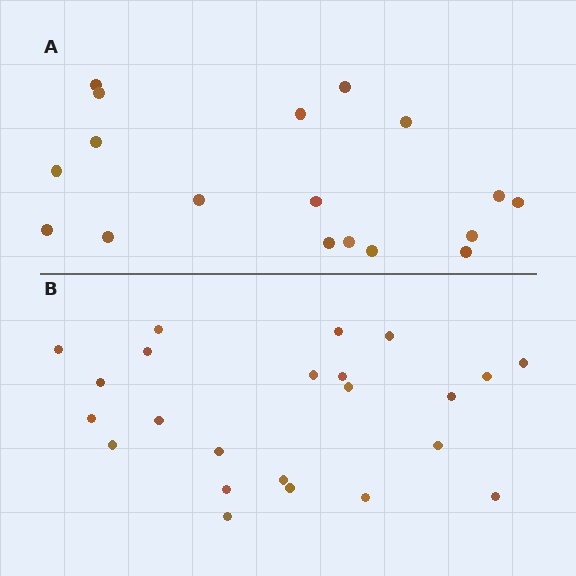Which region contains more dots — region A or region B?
Region B (the bottom region) has more dots.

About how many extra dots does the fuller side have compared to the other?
Region B has about 5 more dots than region A.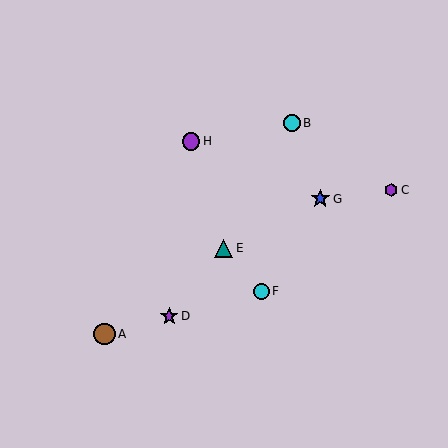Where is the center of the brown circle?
The center of the brown circle is at (104, 334).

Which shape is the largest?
The brown circle (labeled A) is the largest.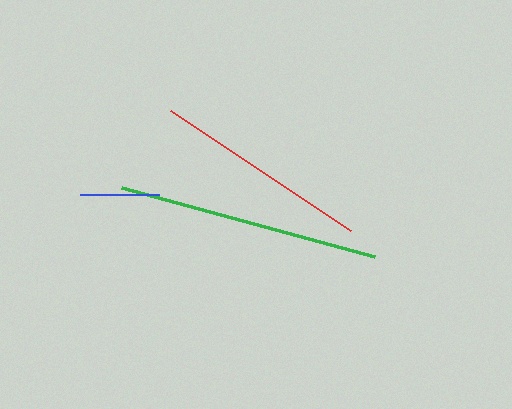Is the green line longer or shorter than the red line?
The green line is longer than the red line.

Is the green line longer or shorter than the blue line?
The green line is longer than the blue line.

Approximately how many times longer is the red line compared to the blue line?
The red line is approximately 2.7 times the length of the blue line.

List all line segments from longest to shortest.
From longest to shortest: green, red, blue.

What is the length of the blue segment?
The blue segment is approximately 79 pixels long.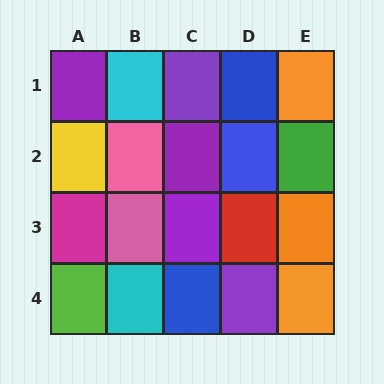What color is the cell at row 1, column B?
Cyan.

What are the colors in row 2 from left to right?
Yellow, pink, purple, blue, green.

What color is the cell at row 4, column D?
Purple.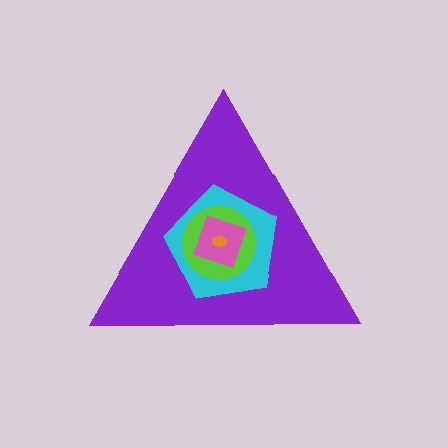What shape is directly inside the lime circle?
The pink diamond.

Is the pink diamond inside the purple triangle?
Yes.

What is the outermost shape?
The purple triangle.